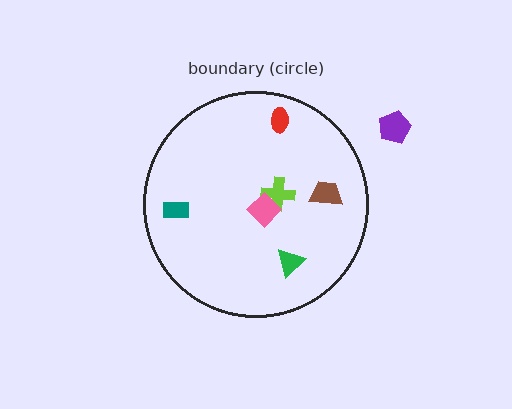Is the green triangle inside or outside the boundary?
Inside.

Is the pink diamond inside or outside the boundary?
Inside.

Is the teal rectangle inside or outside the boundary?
Inside.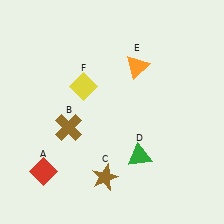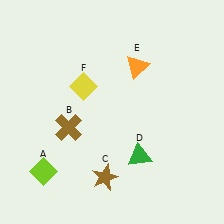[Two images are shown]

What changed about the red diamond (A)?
In Image 1, A is red. In Image 2, it changed to lime.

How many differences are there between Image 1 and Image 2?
There is 1 difference between the two images.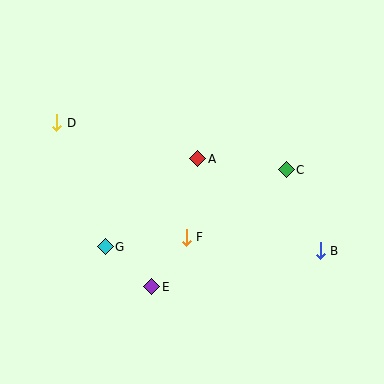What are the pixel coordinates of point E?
Point E is at (152, 287).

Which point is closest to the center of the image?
Point A at (198, 159) is closest to the center.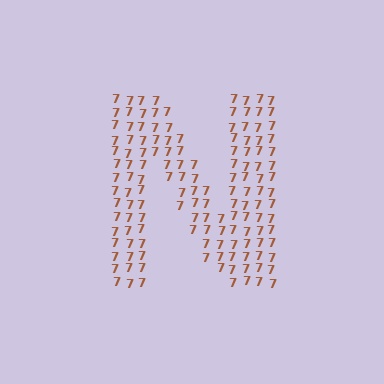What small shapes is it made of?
It is made of small digit 7's.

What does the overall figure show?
The overall figure shows the letter N.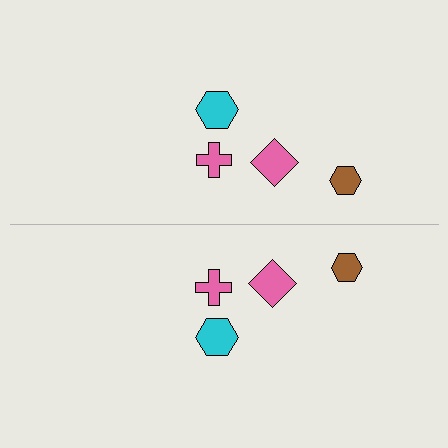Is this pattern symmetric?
Yes, this pattern has bilateral (reflection) symmetry.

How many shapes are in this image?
There are 8 shapes in this image.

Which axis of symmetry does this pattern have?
The pattern has a horizontal axis of symmetry running through the center of the image.